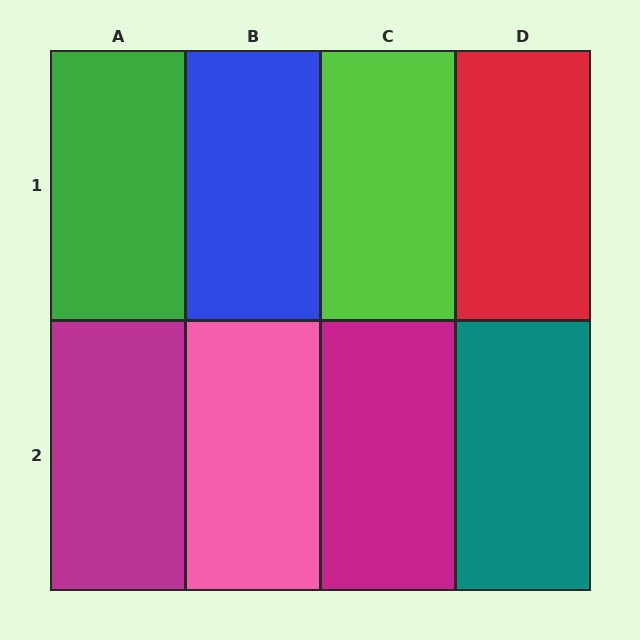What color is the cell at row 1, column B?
Blue.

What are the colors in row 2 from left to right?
Magenta, pink, magenta, teal.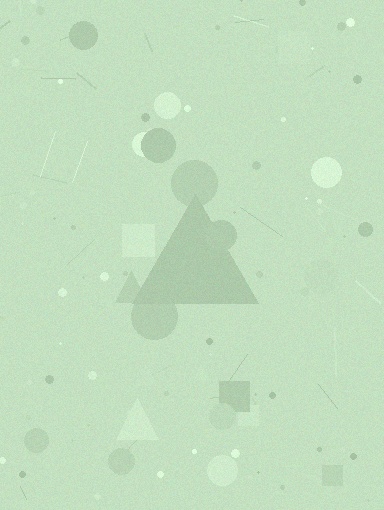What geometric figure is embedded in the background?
A triangle is embedded in the background.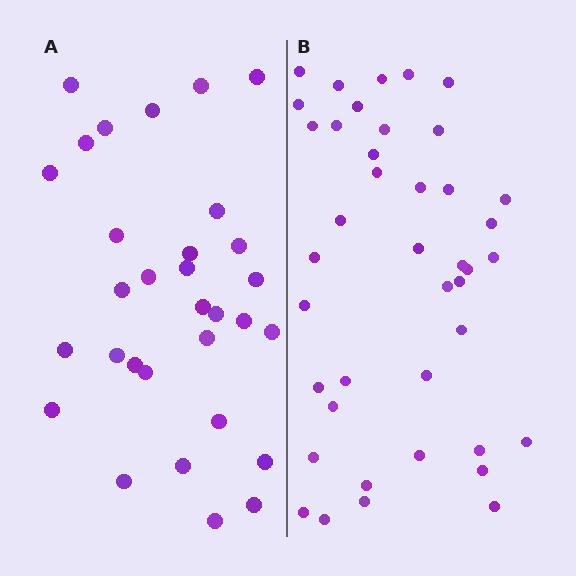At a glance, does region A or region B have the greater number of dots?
Region B (the right region) has more dots.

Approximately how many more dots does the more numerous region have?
Region B has roughly 10 or so more dots than region A.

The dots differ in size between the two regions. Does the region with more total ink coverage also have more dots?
No. Region A has more total ink coverage because its dots are larger, but region B actually contains more individual dots. Total area can be misleading — the number of items is what matters here.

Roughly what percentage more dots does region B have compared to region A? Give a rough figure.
About 30% more.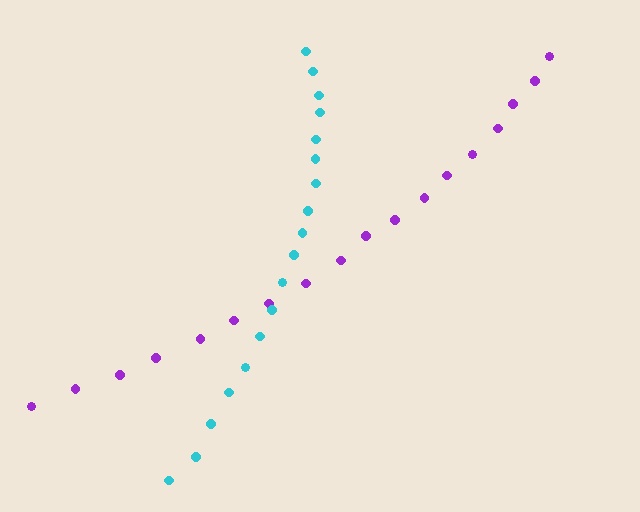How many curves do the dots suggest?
There are 2 distinct paths.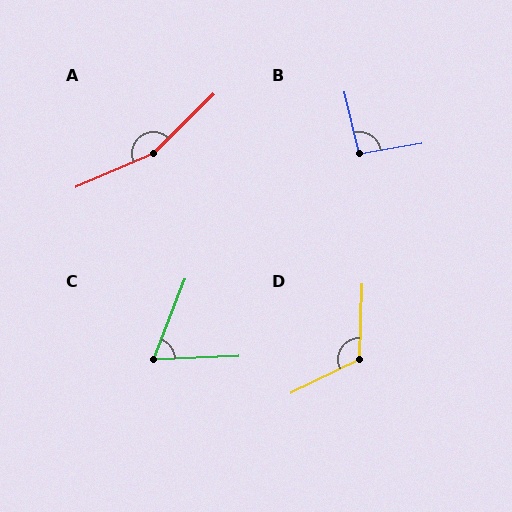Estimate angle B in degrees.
Approximately 94 degrees.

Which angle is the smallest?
C, at approximately 66 degrees.